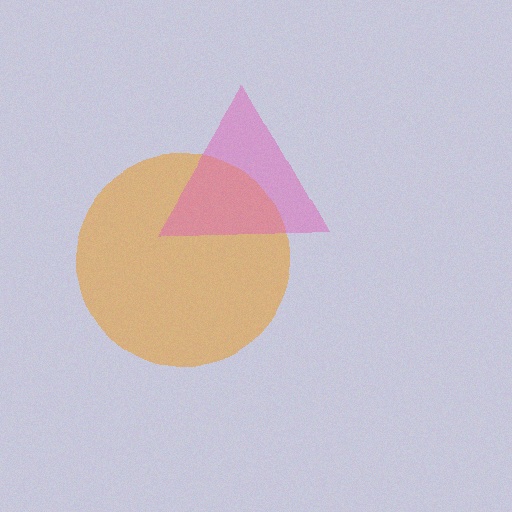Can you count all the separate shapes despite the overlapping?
Yes, there are 2 separate shapes.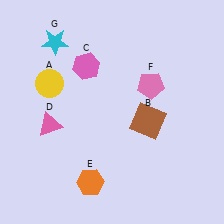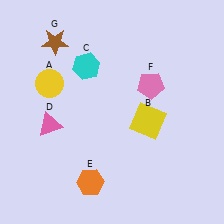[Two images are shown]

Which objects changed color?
B changed from brown to yellow. C changed from pink to cyan. G changed from cyan to brown.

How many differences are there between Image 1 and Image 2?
There are 3 differences between the two images.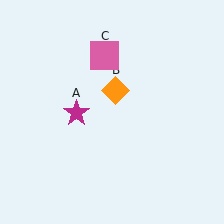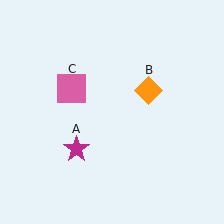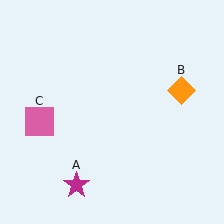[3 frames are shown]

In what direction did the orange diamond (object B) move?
The orange diamond (object B) moved right.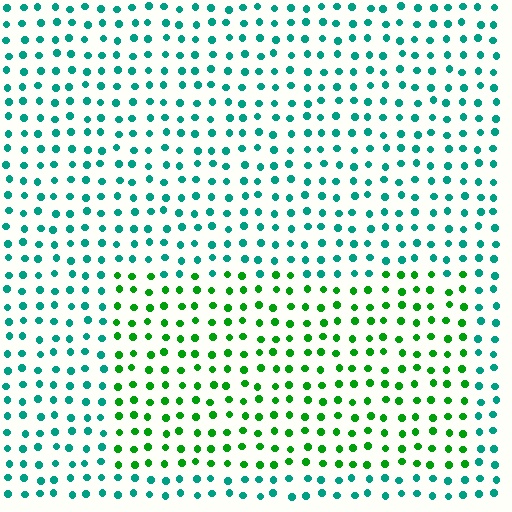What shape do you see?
I see a rectangle.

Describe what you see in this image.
The image is filled with small teal elements in a uniform arrangement. A rectangle-shaped region is visible where the elements are tinted to a slightly different hue, forming a subtle color boundary.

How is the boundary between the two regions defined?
The boundary is defined purely by a slight shift in hue (about 45 degrees). Spacing, size, and orientation are identical on both sides.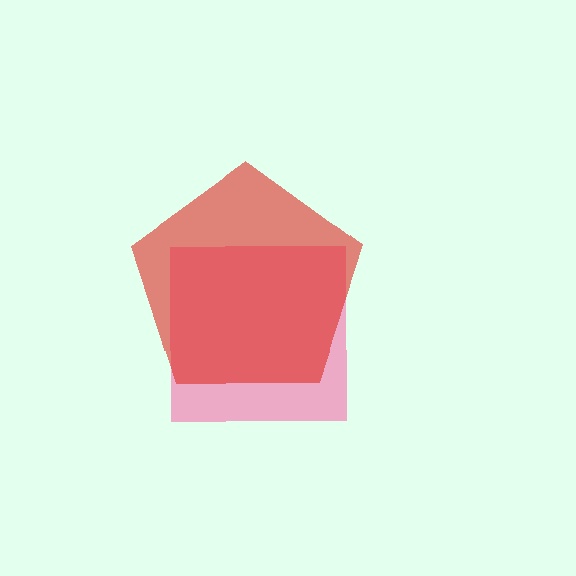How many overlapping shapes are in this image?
There are 2 overlapping shapes in the image.